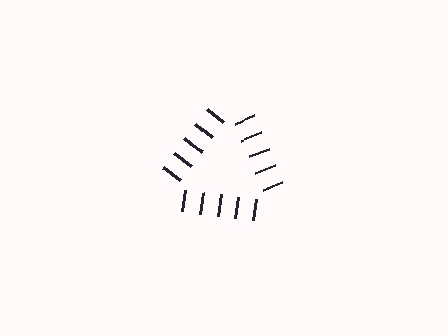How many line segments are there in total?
15 — 5 along each of the 3 edges.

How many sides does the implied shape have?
3 sides — the line-ends trace a triangle.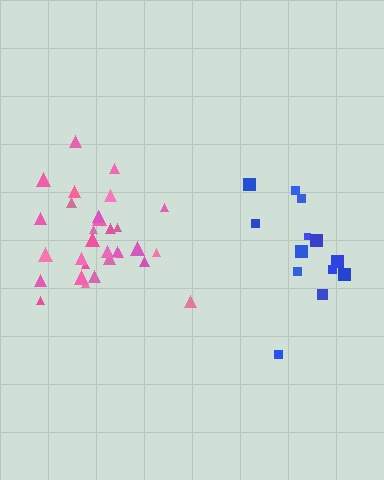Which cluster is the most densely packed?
Pink.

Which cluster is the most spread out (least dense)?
Blue.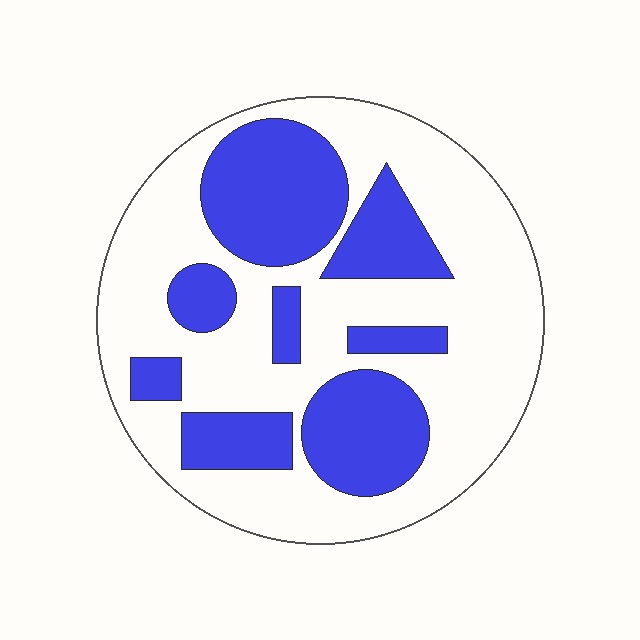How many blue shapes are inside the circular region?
8.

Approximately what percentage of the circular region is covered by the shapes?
Approximately 35%.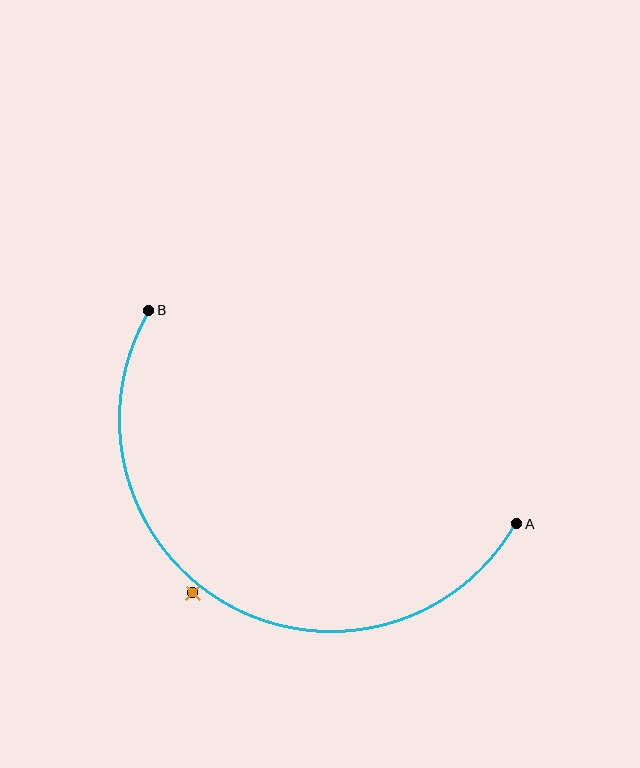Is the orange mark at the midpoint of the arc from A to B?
No — the orange mark does not lie on the arc at all. It sits slightly outside the curve.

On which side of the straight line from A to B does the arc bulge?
The arc bulges below the straight line connecting A and B.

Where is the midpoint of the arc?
The arc midpoint is the point on the curve farthest from the straight line joining A and B. It sits below that line.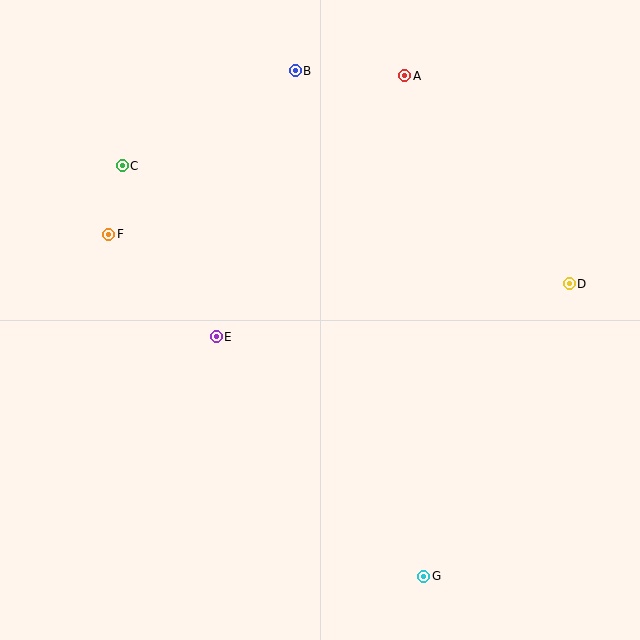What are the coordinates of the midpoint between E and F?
The midpoint between E and F is at (163, 286).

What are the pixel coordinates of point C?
Point C is at (122, 166).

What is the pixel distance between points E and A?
The distance between E and A is 322 pixels.